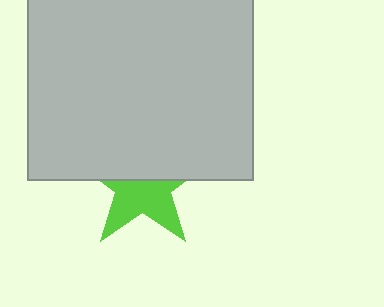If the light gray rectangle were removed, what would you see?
You would see the complete lime star.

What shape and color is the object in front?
The object in front is a light gray rectangle.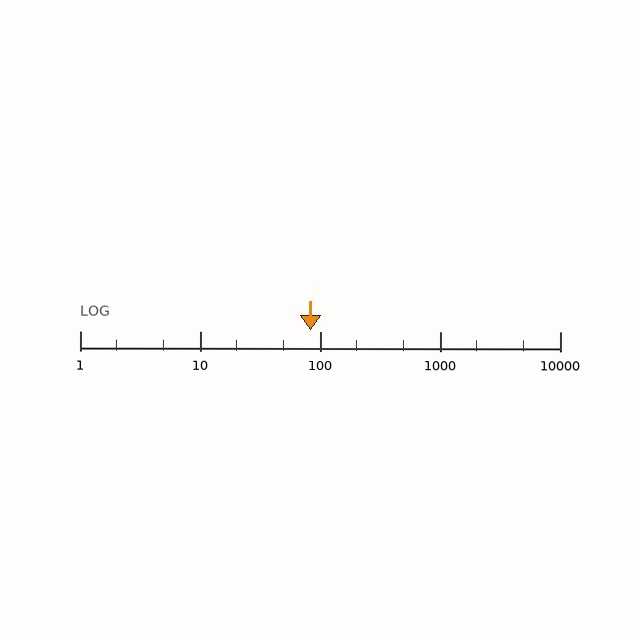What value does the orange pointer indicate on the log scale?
The pointer indicates approximately 83.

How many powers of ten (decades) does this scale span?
The scale spans 4 decades, from 1 to 10000.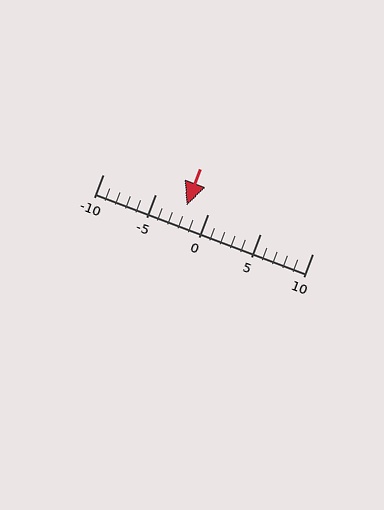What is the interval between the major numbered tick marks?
The major tick marks are spaced 5 units apart.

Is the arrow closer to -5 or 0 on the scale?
The arrow is closer to 0.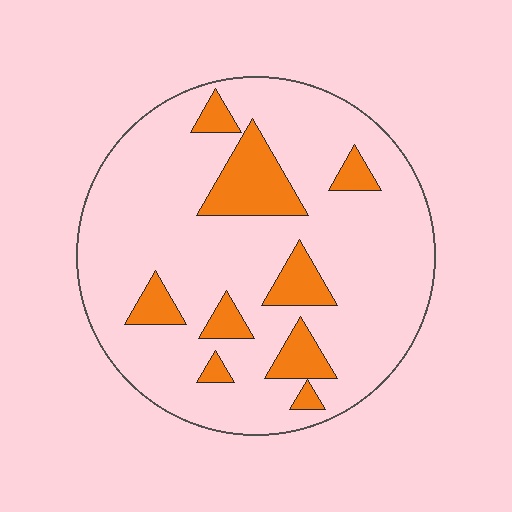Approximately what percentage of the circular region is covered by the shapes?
Approximately 15%.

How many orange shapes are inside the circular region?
9.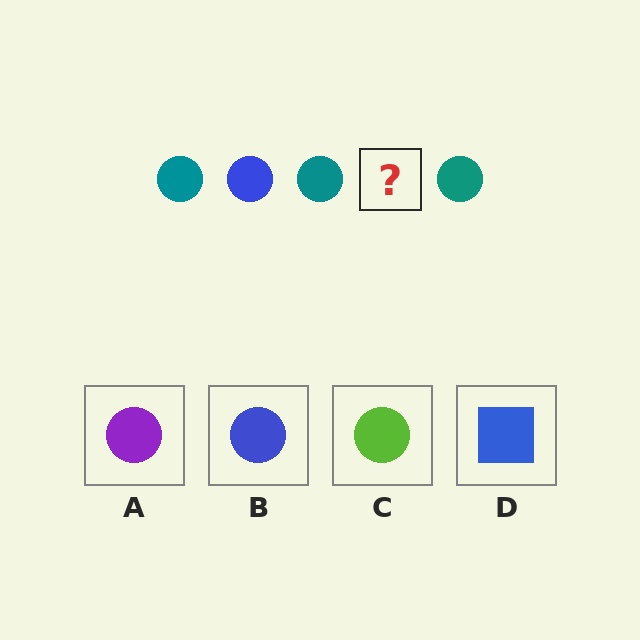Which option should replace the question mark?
Option B.